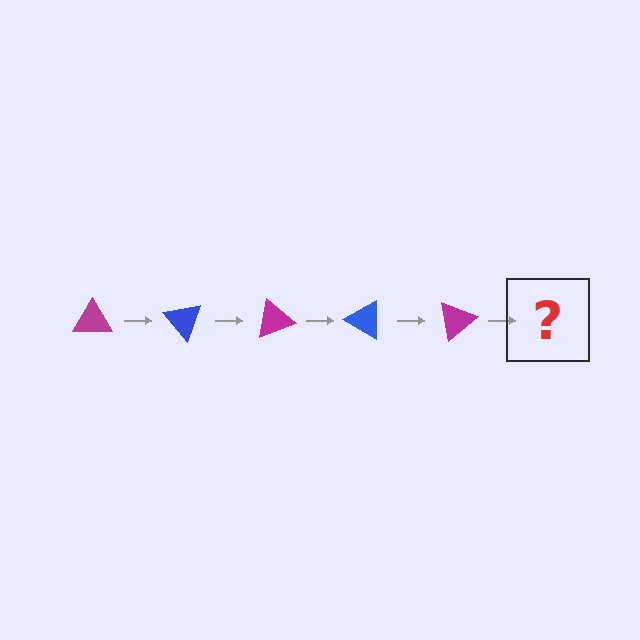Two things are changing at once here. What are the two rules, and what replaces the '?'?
The two rules are that it rotates 50 degrees each step and the color cycles through magenta and blue. The '?' should be a blue triangle, rotated 250 degrees from the start.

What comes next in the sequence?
The next element should be a blue triangle, rotated 250 degrees from the start.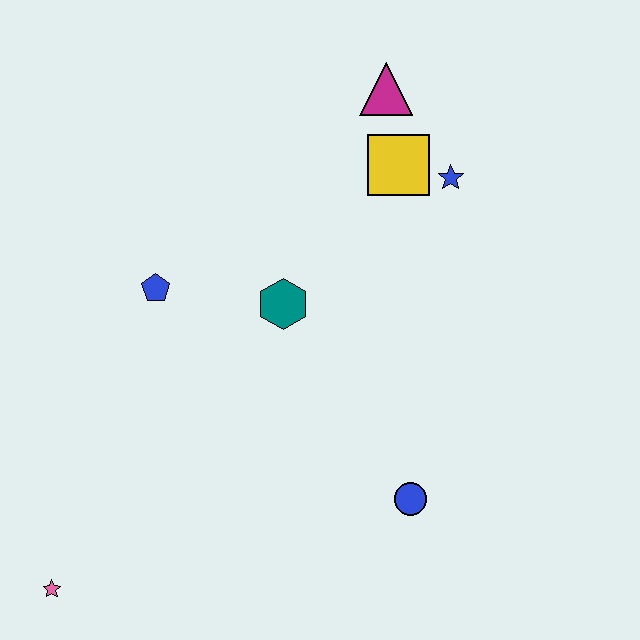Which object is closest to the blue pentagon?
The teal hexagon is closest to the blue pentagon.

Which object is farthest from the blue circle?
The magenta triangle is farthest from the blue circle.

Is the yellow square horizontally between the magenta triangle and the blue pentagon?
No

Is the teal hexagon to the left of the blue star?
Yes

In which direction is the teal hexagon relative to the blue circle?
The teal hexagon is above the blue circle.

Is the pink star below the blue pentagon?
Yes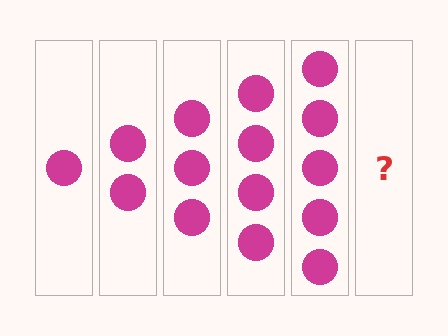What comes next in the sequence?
The next element should be 6 circles.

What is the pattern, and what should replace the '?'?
The pattern is that each step adds one more circle. The '?' should be 6 circles.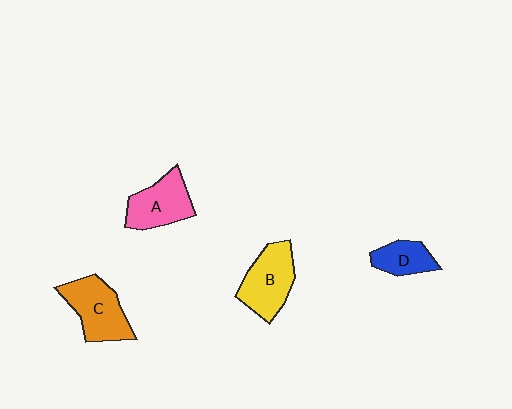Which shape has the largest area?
Shape C (orange).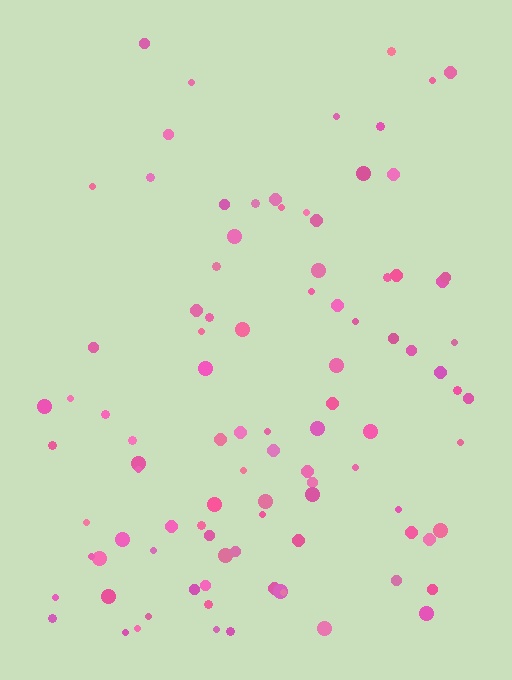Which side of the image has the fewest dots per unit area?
The top.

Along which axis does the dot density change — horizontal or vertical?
Vertical.